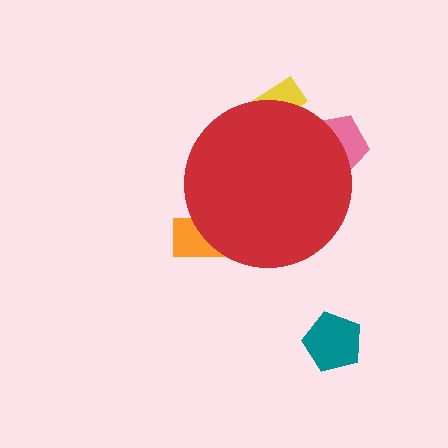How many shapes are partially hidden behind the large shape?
3 shapes are partially hidden.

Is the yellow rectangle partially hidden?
Yes, the yellow rectangle is partially hidden behind the red circle.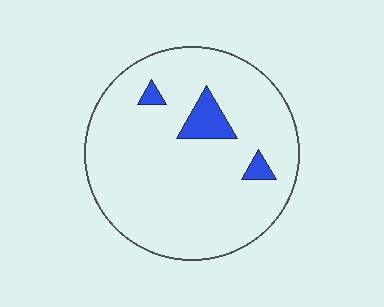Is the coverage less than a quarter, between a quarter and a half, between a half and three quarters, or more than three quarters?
Less than a quarter.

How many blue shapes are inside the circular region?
3.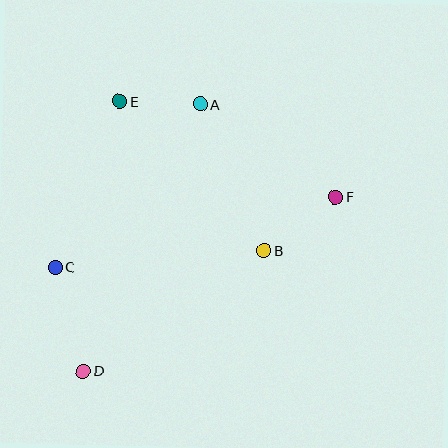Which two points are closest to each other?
Points A and E are closest to each other.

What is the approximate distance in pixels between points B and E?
The distance between B and E is approximately 208 pixels.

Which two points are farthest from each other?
Points D and F are farthest from each other.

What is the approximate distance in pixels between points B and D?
The distance between B and D is approximately 217 pixels.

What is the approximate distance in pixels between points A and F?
The distance between A and F is approximately 164 pixels.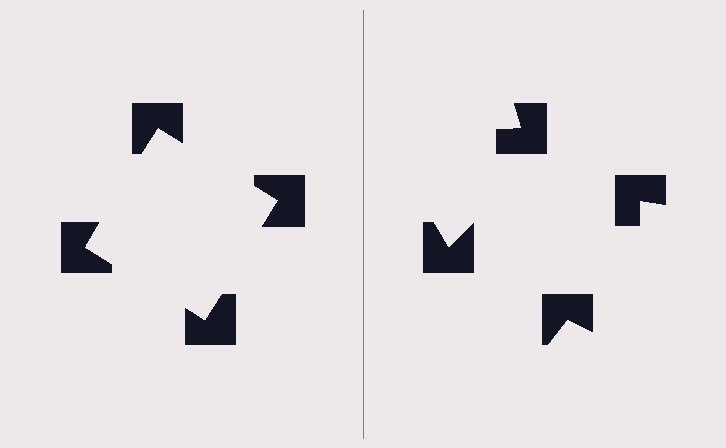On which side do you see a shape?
An illusory square appears on the left side. On the right side the wedge cuts are rotated, so no coherent shape forms.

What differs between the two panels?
The notched squares are positioned identically on both sides; only the wedge orientations differ. On the left they align to a square; on the right they are misaligned.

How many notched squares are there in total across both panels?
8 — 4 on each side.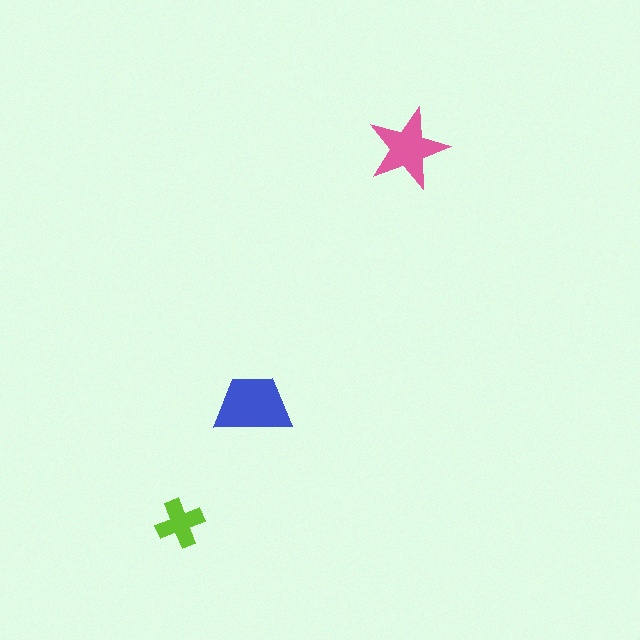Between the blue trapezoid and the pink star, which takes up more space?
The blue trapezoid.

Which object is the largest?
The blue trapezoid.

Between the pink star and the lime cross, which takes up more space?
The pink star.